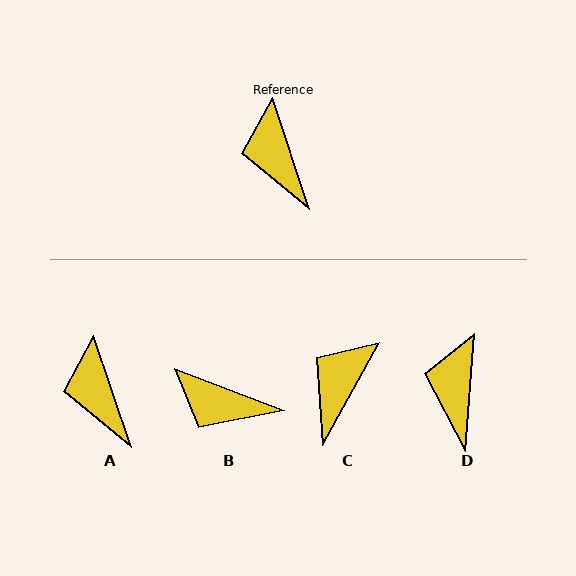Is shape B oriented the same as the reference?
No, it is off by about 51 degrees.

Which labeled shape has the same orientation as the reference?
A.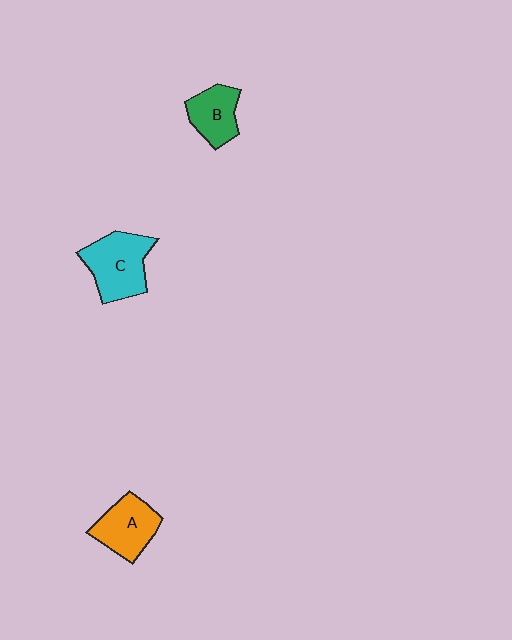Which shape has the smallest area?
Shape B (green).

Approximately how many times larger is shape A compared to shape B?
Approximately 1.2 times.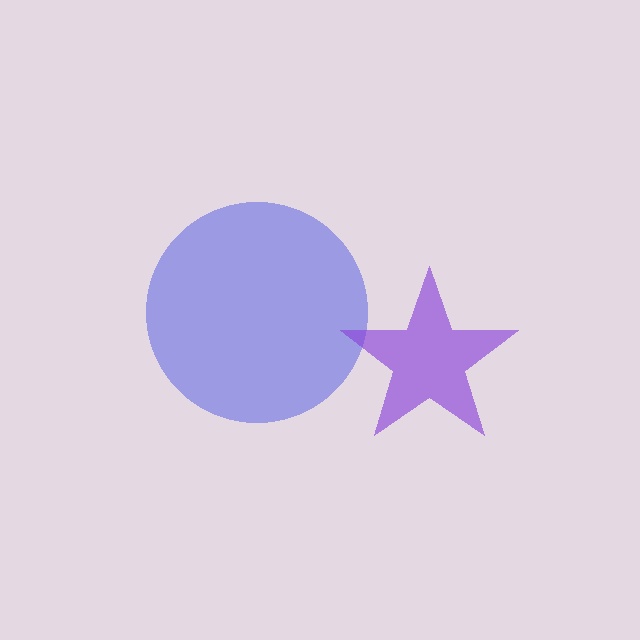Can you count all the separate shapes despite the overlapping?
Yes, there are 2 separate shapes.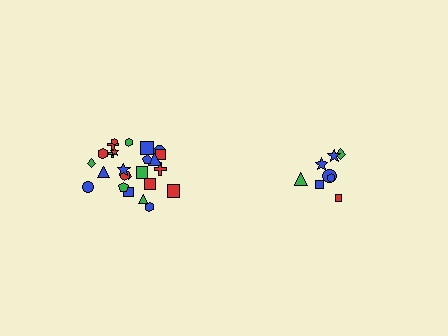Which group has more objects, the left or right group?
The left group.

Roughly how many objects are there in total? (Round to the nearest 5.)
Roughly 35 objects in total.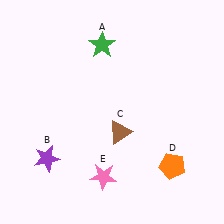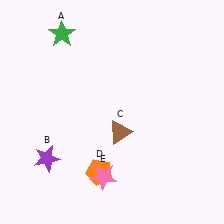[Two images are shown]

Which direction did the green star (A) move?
The green star (A) moved left.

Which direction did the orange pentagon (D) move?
The orange pentagon (D) moved left.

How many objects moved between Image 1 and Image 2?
2 objects moved between the two images.